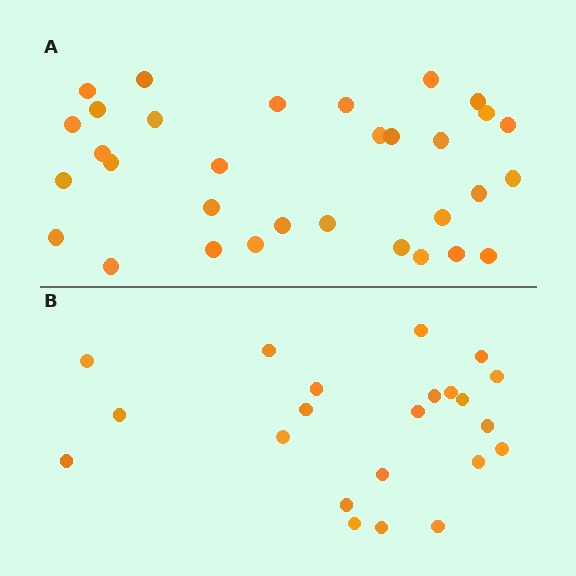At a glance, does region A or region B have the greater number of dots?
Region A (the top region) has more dots.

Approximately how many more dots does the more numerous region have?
Region A has roughly 10 or so more dots than region B.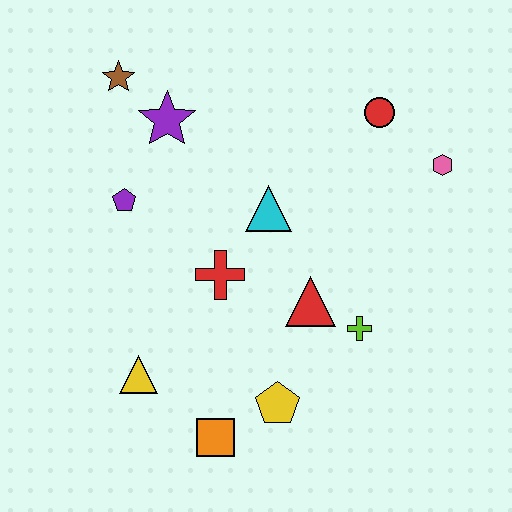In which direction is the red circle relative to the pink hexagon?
The red circle is to the left of the pink hexagon.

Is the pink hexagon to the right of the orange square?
Yes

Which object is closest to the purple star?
The brown star is closest to the purple star.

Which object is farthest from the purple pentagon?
The pink hexagon is farthest from the purple pentagon.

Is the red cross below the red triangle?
No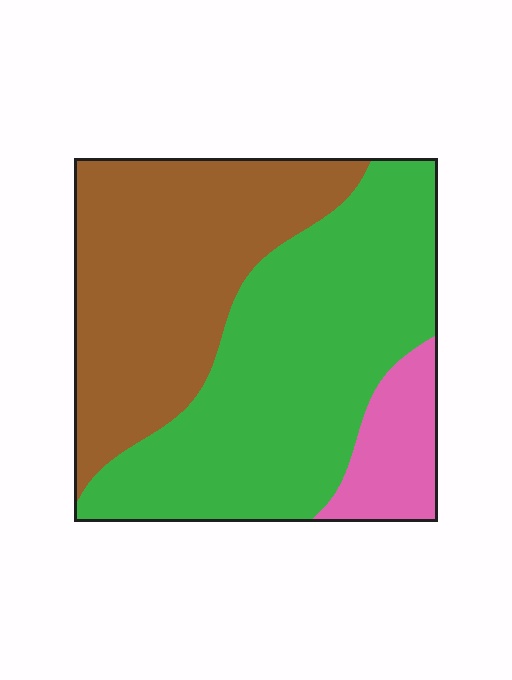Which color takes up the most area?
Green, at roughly 50%.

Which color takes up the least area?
Pink, at roughly 10%.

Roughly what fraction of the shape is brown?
Brown takes up between a quarter and a half of the shape.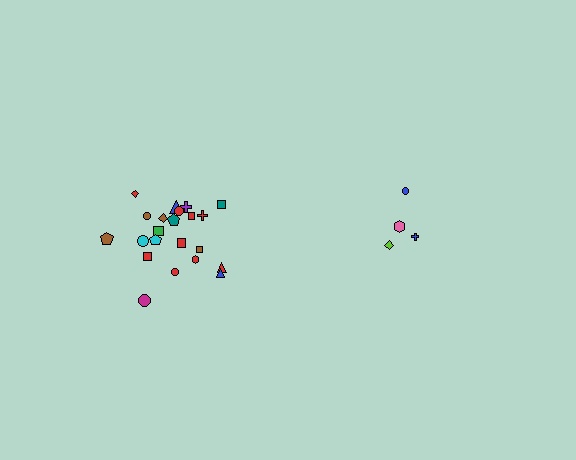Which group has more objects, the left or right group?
The left group.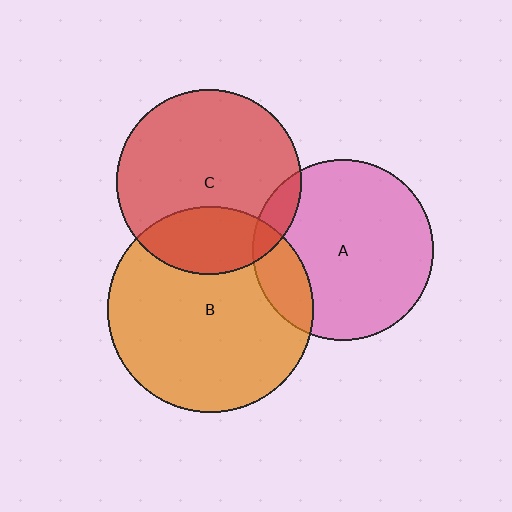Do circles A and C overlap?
Yes.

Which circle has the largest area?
Circle B (orange).